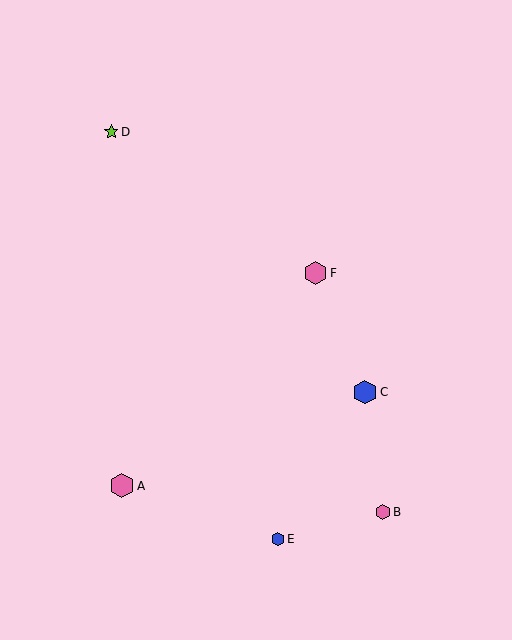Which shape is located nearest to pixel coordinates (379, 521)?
The pink hexagon (labeled B) at (383, 512) is nearest to that location.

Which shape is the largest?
The pink hexagon (labeled A) is the largest.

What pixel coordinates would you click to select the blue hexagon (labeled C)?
Click at (365, 392) to select the blue hexagon C.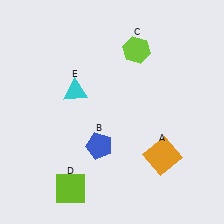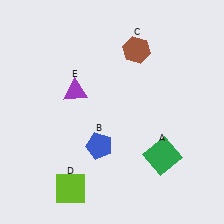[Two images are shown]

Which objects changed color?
A changed from orange to green. C changed from lime to brown. E changed from cyan to purple.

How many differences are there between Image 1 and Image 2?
There are 3 differences between the two images.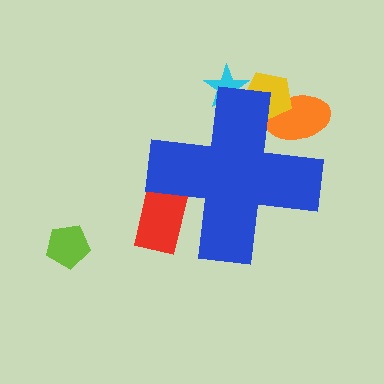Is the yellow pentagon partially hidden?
Yes, the yellow pentagon is partially hidden behind the blue cross.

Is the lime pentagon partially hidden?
No, the lime pentagon is fully visible.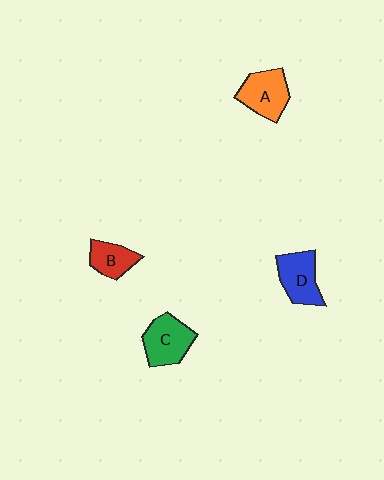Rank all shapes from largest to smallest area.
From largest to smallest: C (green), A (orange), D (blue), B (red).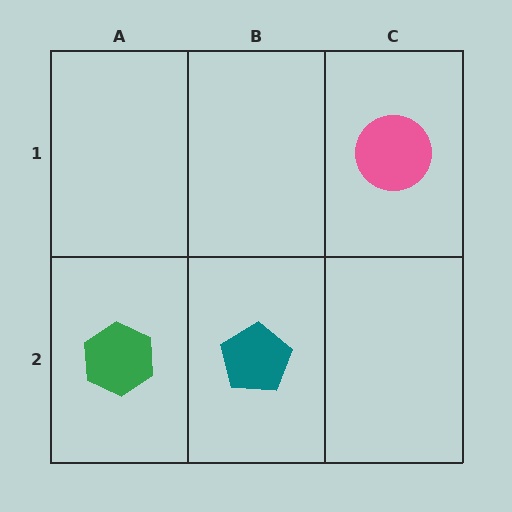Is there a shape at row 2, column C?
No, that cell is empty.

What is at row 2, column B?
A teal pentagon.